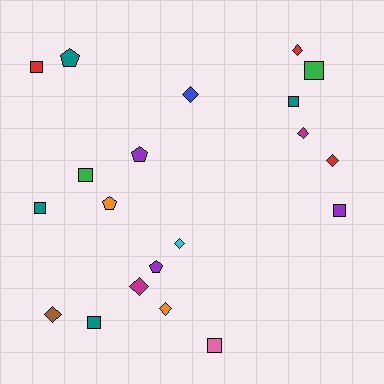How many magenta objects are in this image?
There are 2 magenta objects.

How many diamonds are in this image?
There are 8 diamonds.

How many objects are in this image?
There are 20 objects.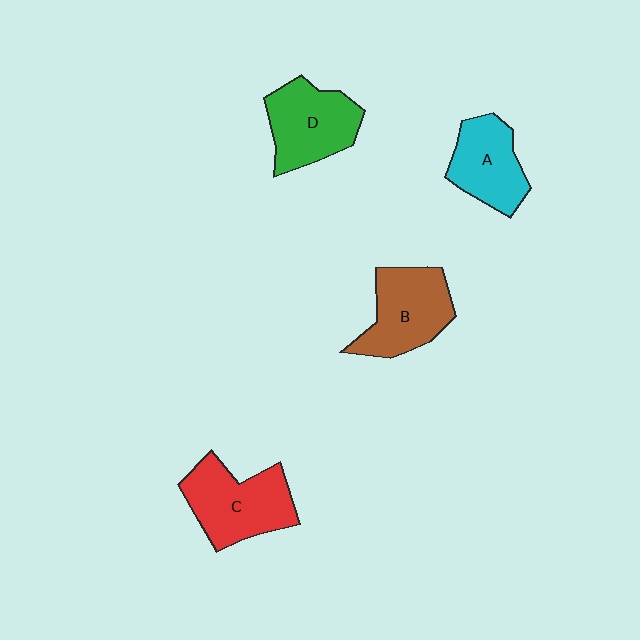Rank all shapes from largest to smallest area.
From largest to smallest: C (red), B (brown), D (green), A (cyan).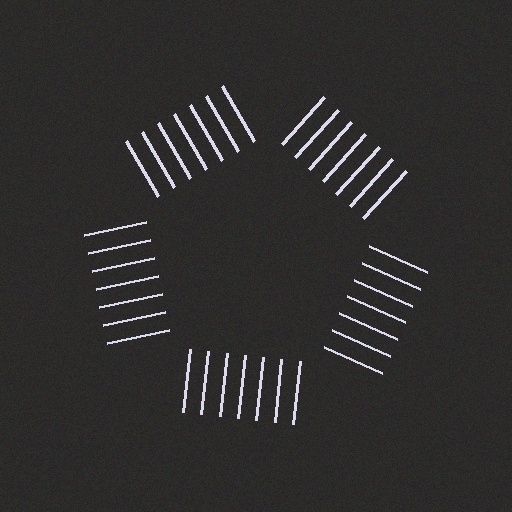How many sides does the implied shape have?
5 sides — the line-ends trace a pentagon.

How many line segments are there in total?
35 — 7 along each of the 5 edges.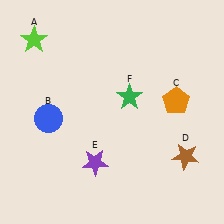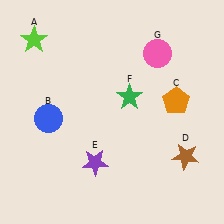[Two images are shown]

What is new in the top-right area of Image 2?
A pink circle (G) was added in the top-right area of Image 2.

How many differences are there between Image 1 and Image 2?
There is 1 difference between the two images.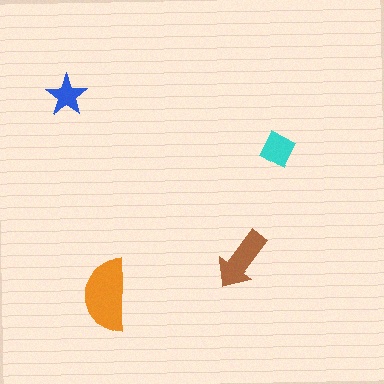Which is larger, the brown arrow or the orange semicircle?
The orange semicircle.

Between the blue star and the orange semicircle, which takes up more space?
The orange semicircle.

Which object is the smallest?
The blue star.